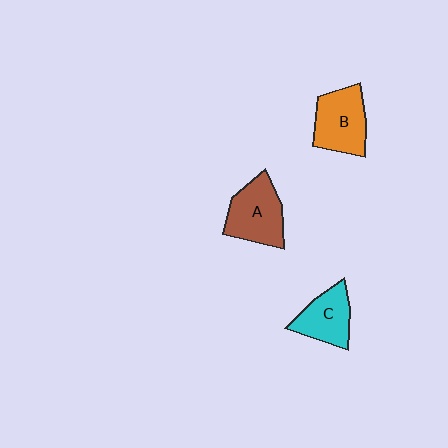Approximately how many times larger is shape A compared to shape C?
Approximately 1.2 times.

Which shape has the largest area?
Shape A (brown).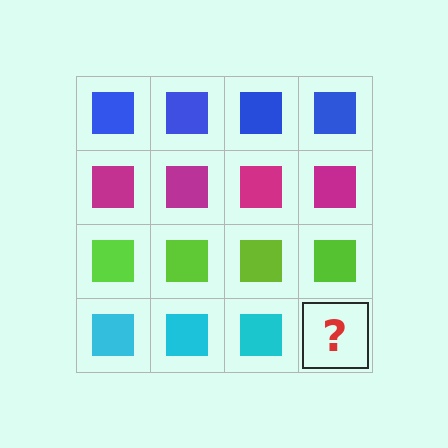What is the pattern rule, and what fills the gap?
The rule is that each row has a consistent color. The gap should be filled with a cyan square.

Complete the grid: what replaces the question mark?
The question mark should be replaced with a cyan square.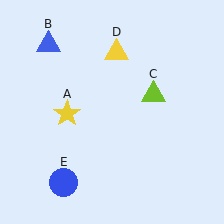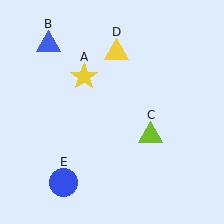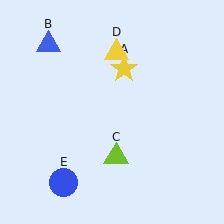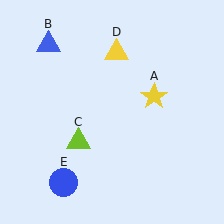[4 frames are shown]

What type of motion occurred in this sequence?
The yellow star (object A), lime triangle (object C) rotated clockwise around the center of the scene.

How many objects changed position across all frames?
2 objects changed position: yellow star (object A), lime triangle (object C).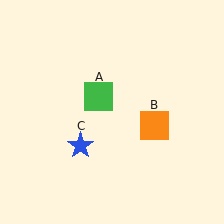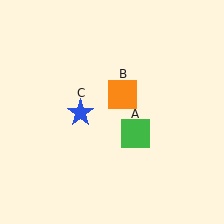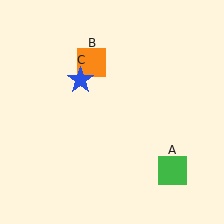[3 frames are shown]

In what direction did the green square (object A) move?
The green square (object A) moved down and to the right.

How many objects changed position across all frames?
3 objects changed position: green square (object A), orange square (object B), blue star (object C).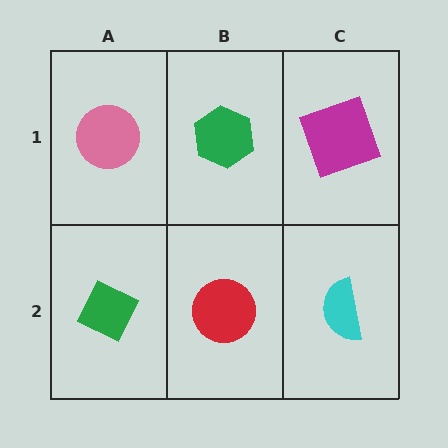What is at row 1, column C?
A magenta square.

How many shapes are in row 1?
3 shapes.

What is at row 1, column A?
A pink circle.